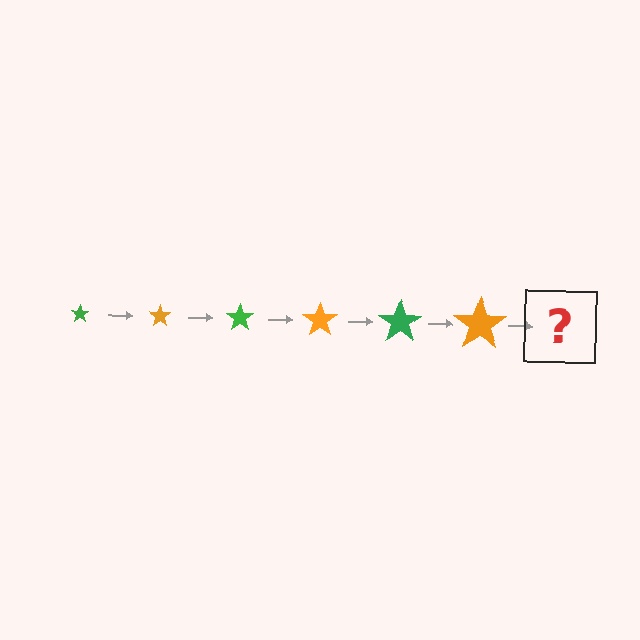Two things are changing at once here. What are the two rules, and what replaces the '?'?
The two rules are that the star grows larger each step and the color cycles through green and orange. The '?' should be a green star, larger than the previous one.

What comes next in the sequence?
The next element should be a green star, larger than the previous one.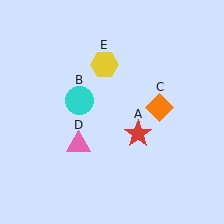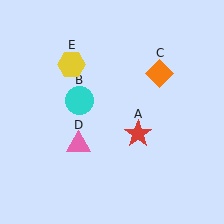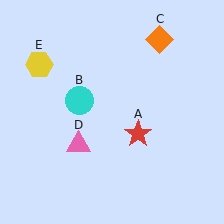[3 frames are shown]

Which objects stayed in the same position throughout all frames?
Red star (object A) and cyan circle (object B) and pink triangle (object D) remained stationary.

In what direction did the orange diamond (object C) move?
The orange diamond (object C) moved up.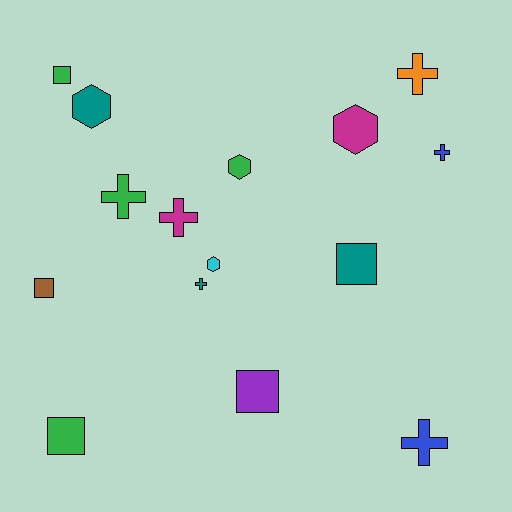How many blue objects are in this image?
There are 2 blue objects.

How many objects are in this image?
There are 15 objects.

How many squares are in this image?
There are 5 squares.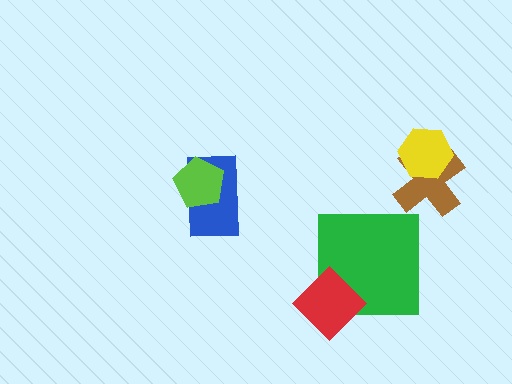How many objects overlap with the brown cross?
1 object overlaps with the brown cross.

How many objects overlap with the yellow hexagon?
1 object overlaps with the yellow hexagon.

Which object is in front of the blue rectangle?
The lime pentagon is in front of the blue rectangle.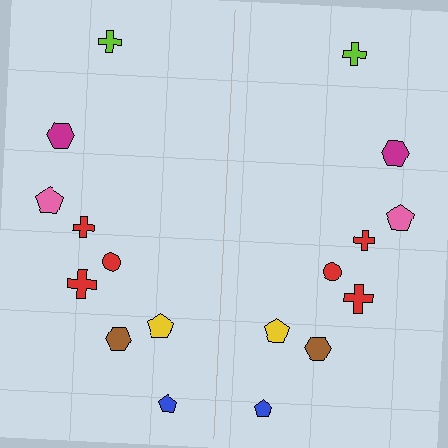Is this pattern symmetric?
Yes, this pattern has bilateral (reflection) symmetry.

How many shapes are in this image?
There are 18 shapes in this image.